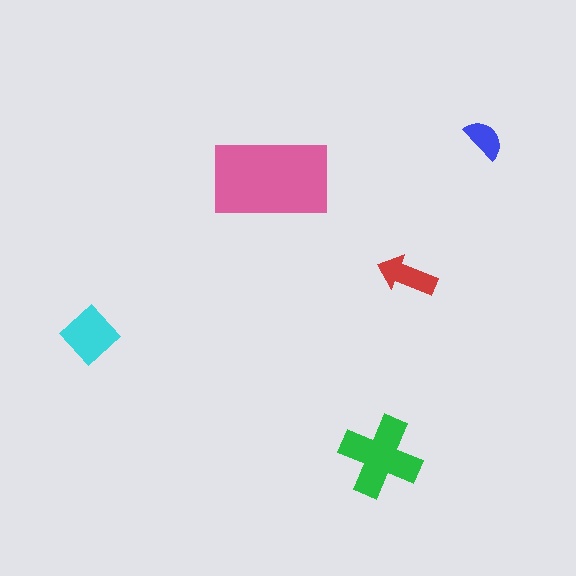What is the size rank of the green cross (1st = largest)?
2nd.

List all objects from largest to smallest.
The pink rectangle, the green cross, the cyan diamond, the red arrow, the blue semicircle.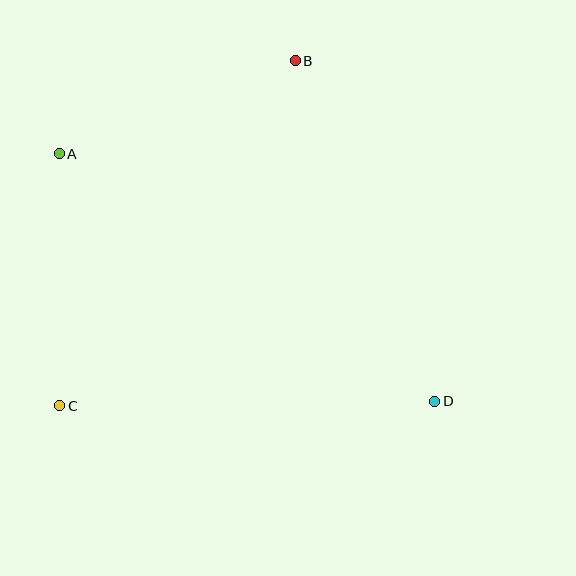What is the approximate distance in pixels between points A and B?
The distance between A and B is approximately 254 pixels.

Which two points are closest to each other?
Points A and C are closest to each other.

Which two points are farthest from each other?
Points A and D are farthest from each other.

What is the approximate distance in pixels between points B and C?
The distance between B and C is approximately 418 pixels.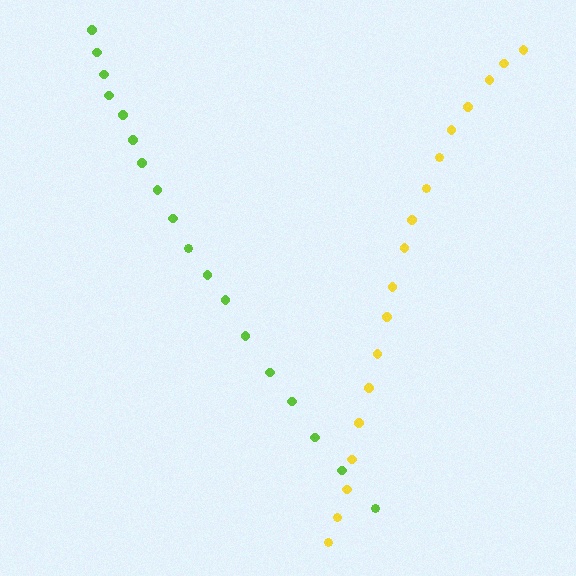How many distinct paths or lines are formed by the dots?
There are 2 distinct paths.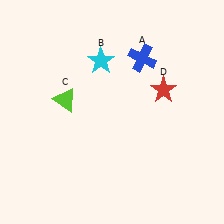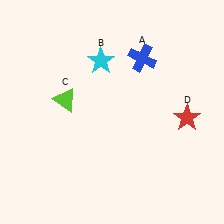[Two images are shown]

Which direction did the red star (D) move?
The red star (D) moved down.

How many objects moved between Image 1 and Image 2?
1 object moved between the two images.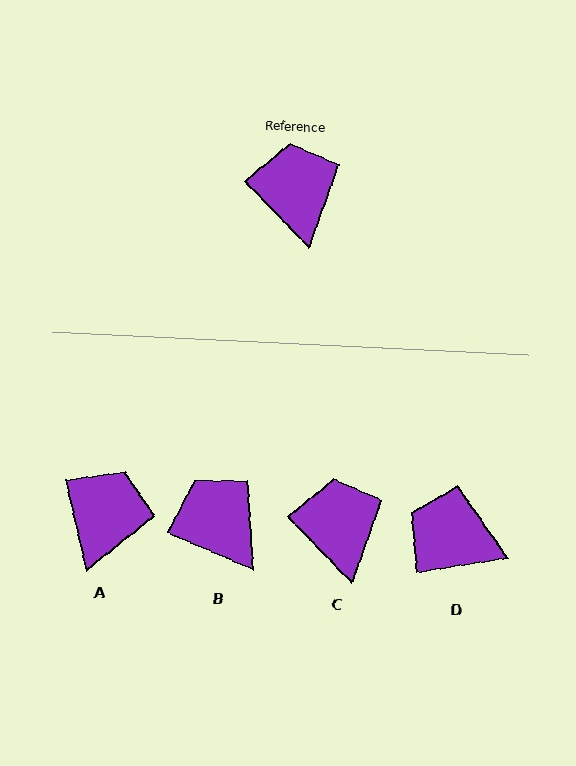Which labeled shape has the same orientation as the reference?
C.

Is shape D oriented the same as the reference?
No, it is off by about 55 degrees.